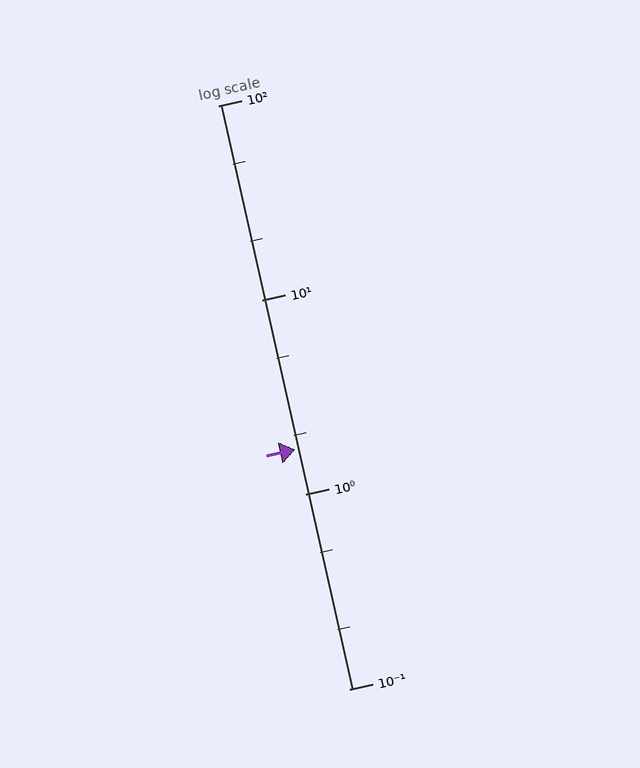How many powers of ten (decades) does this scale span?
The scale spans 3 decades, from 0.1 to 100.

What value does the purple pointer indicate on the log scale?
The pointer indicates approximately 1.7.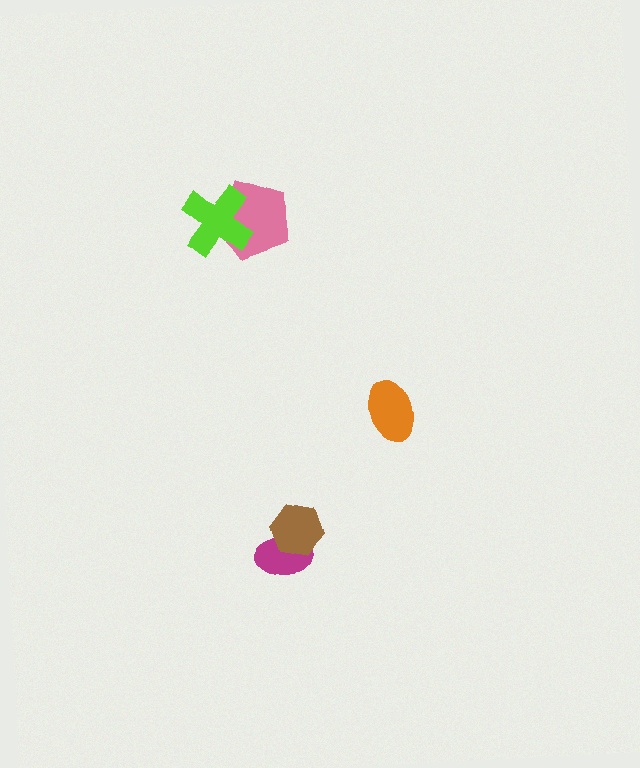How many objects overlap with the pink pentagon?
1 object overlaps with the pink pentagon.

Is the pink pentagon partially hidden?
Yes, it is partially covered by another shape.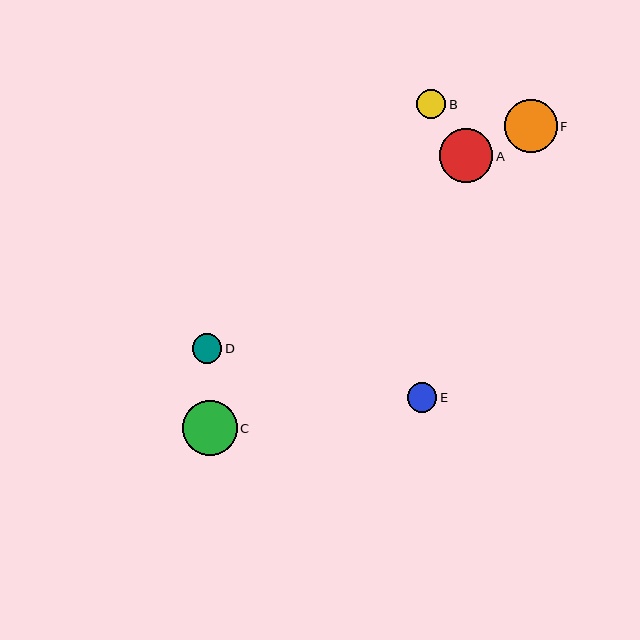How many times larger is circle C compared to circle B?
Circle C is approximately 1.9 times the size of circle B.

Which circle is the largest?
Circle C is the largest with a size of approximately 55 pixels.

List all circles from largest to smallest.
From largest to smallest: C, A, F, D, E, B.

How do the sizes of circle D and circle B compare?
Circle D and circle B are approximately the same size.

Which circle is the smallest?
Circle B is the smallest with a size of approximately 29 pixels.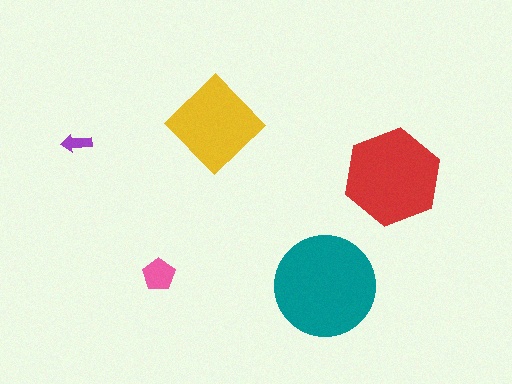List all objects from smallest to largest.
The purple arrow, the pink pentagon, the yellow diamond, the red hexagon, the teal circle.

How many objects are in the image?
There are 5 objects in the image.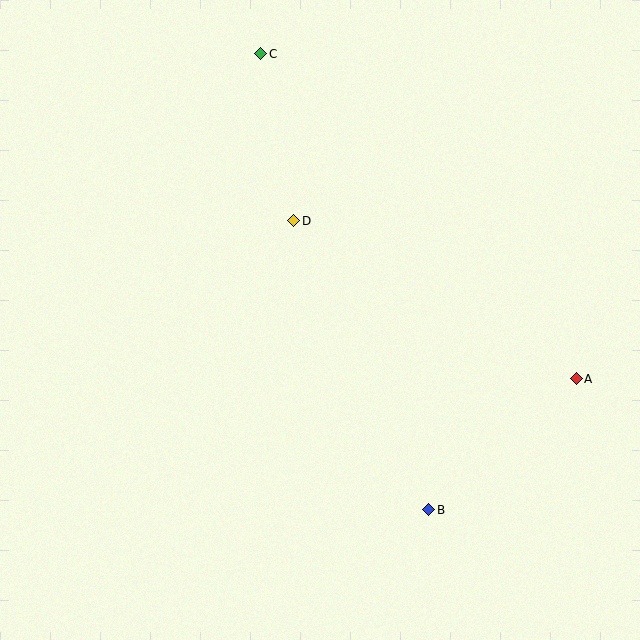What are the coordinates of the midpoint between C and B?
The midpoint between C and B is at (345, 282).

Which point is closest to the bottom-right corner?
Point B is closest to the bottom-right corner.